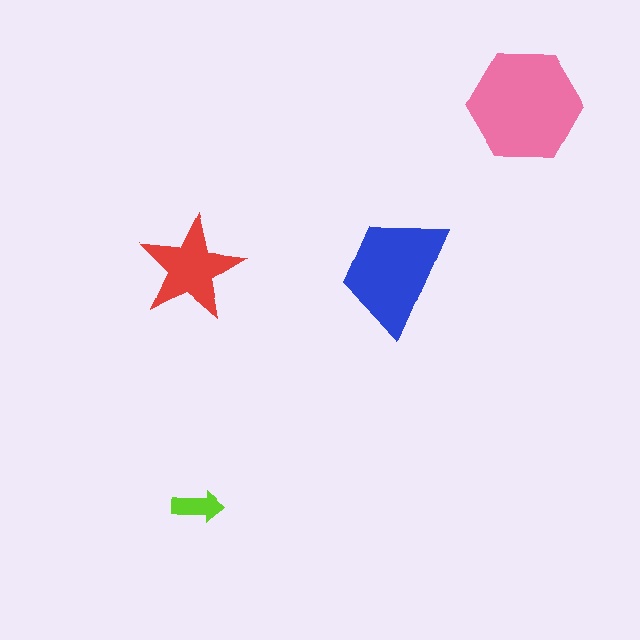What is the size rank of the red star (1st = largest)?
3rd.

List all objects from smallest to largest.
The lime arrow, the red star, the blue trapezoid, the pink hexagon.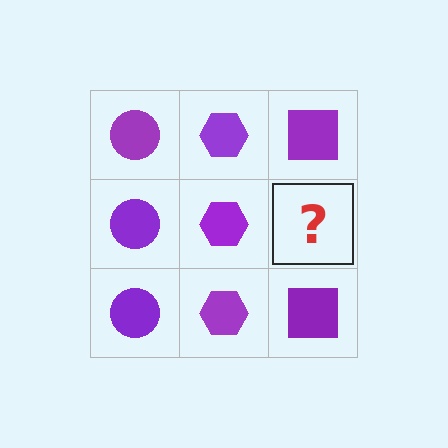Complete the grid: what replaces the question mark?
The question mark should be replaced with a purple square.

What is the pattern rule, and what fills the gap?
The rule is that each column has a consistent shape. The gap should be filled with a purple square.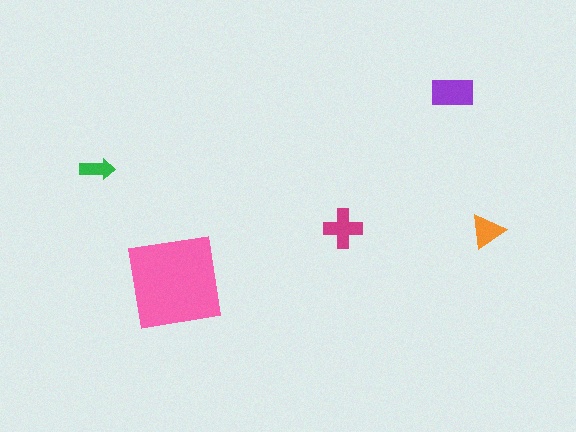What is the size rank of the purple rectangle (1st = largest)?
2nd.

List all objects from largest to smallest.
The pink square, the purple rectangle, the magenta cross, the orange triangle, the green arrow.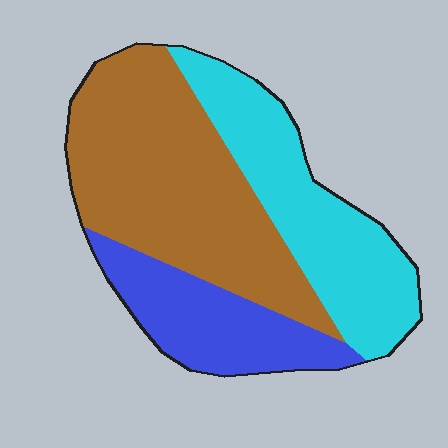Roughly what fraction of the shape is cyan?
Cyan takes up about one third (1/3) of the shape.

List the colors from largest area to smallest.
From largest to smallest: brown, cyan, blue.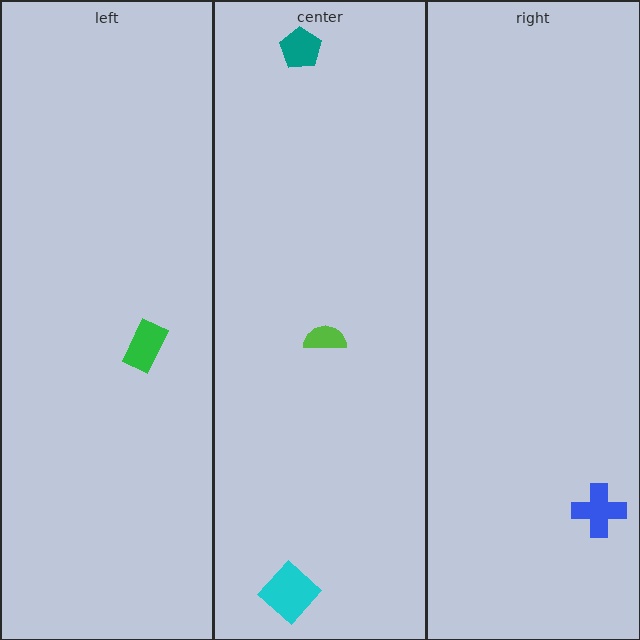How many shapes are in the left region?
1.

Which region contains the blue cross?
The right region.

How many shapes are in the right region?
1.